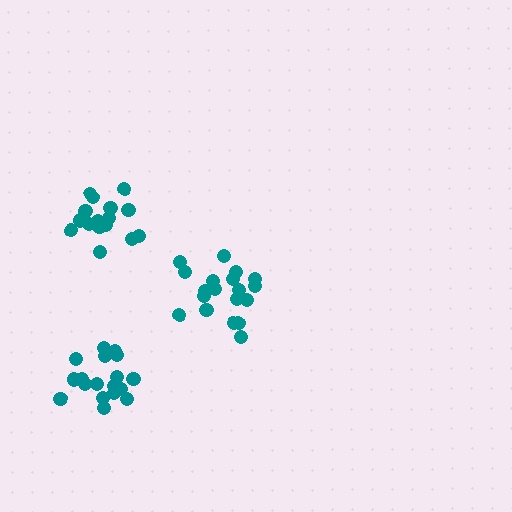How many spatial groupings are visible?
There are 3 spatial groupings.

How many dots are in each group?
Group 1: 18 dots, Group 2: 18 dots, Group 3: 19 dots (55 total).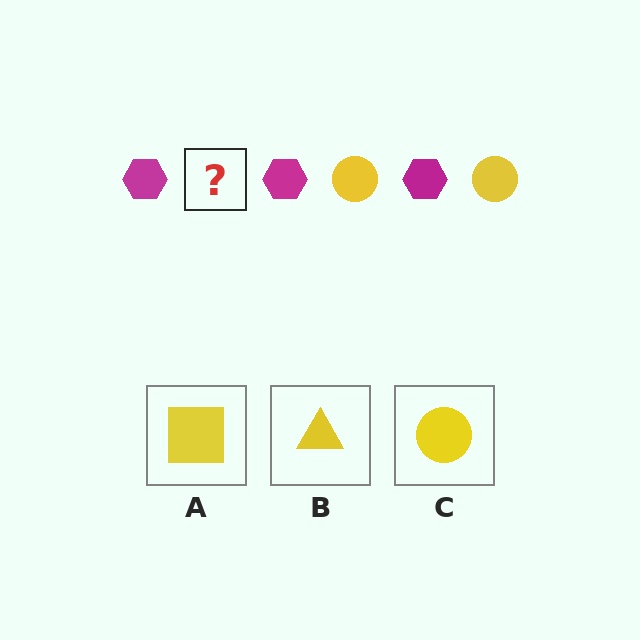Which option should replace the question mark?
Option C.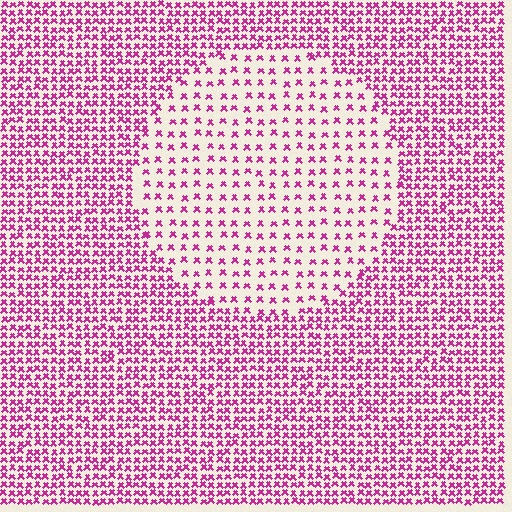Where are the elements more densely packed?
The elements are more densely packed outside the circle boundary.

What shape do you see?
I see a circle.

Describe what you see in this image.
The image contains small magenta elements arranged at two different densities. A circle-shaped region is visible where the elements are less densely packed than the surrounding area.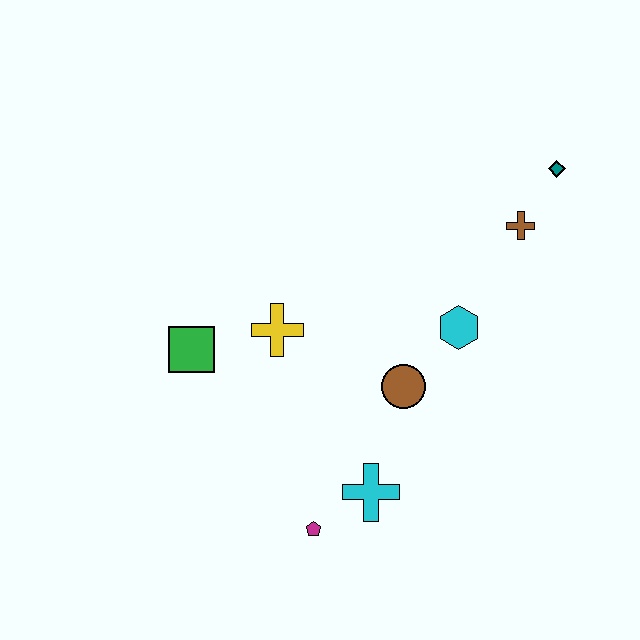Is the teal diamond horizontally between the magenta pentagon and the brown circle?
No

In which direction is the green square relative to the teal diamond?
The green square is to the left of the teal diamond.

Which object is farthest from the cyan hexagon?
The green square is farthest from the cyan hexagon.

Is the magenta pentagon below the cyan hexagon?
Yes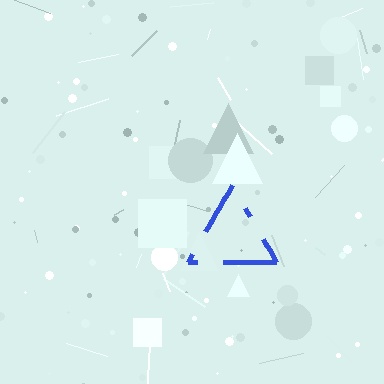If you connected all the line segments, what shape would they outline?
They would outline a triangle.